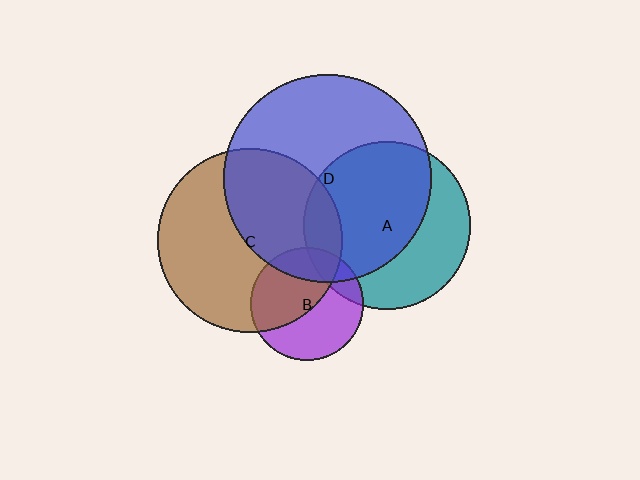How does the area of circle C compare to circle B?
Approximately 2.7 times.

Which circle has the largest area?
Circle D (blue).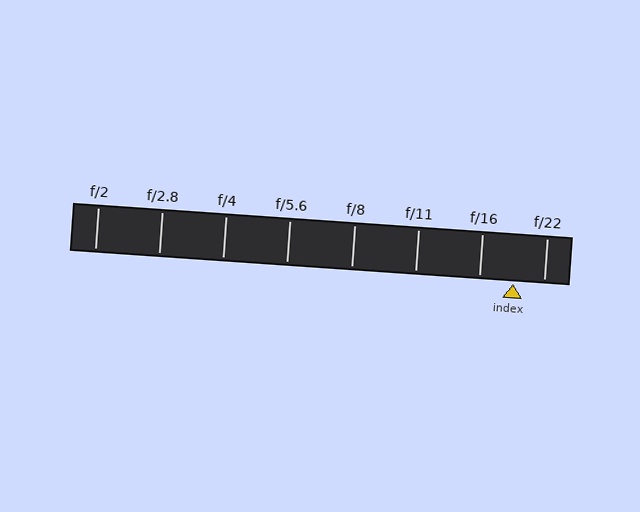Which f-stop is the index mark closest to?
The index mark is closest to f/22.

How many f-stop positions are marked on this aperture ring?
There are 8 f-stop positions marked.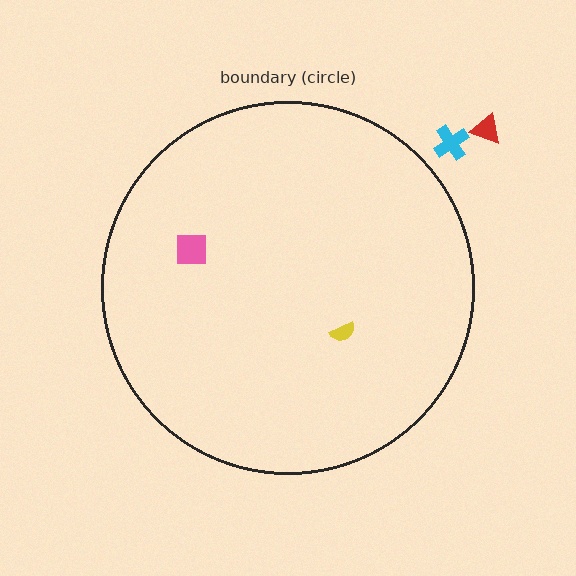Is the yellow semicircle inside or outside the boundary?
Inside.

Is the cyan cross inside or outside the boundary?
Outside.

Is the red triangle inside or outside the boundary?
Outside.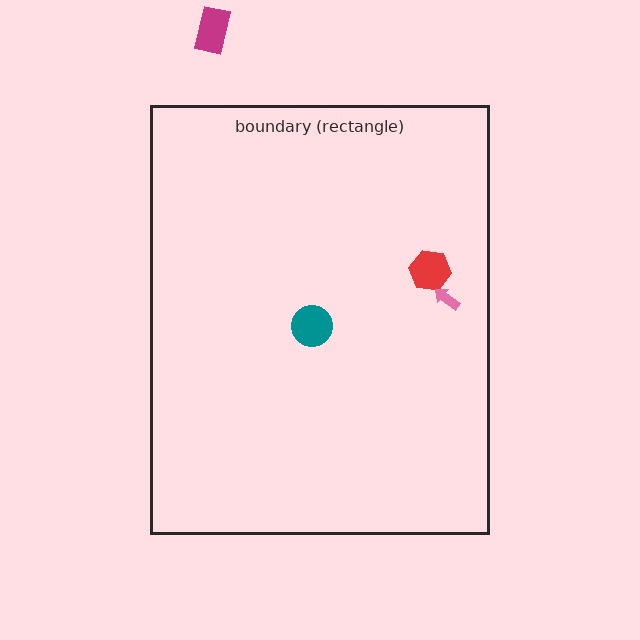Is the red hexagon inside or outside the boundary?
Inside.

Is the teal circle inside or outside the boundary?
Inside.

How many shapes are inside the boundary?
3 inside, 1 outside.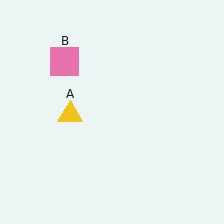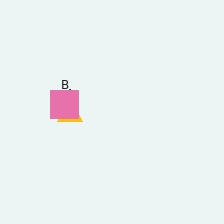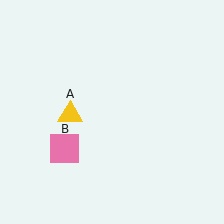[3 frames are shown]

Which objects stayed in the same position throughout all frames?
Yellow triangle (object A) remained stationary.